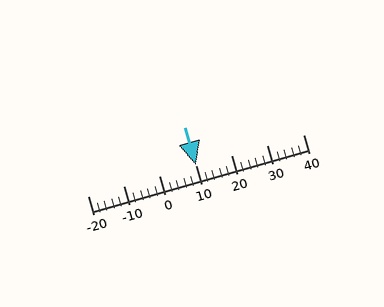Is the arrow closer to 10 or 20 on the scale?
The arrow is closer to 10.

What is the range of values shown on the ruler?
The ruler shows values from -20 to 40.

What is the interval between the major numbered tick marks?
The major tick marks are spaced 10 units apart.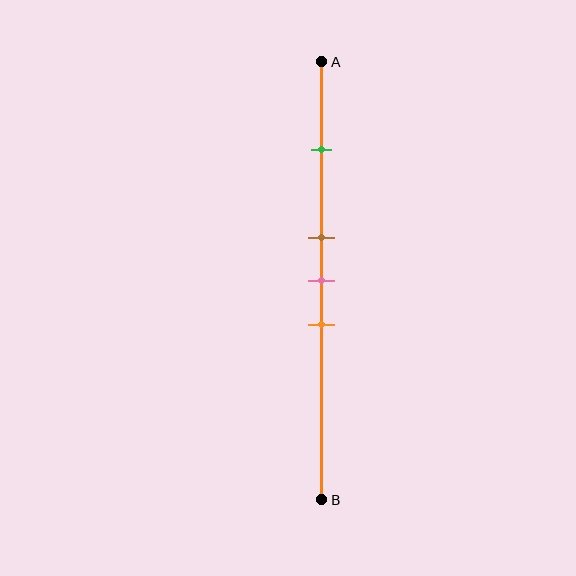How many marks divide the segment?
There are 4 marks dividing the segment.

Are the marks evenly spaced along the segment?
No, the marks are not evenly spaced.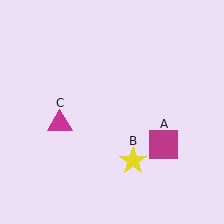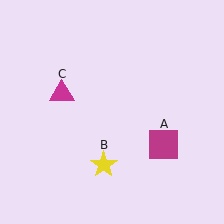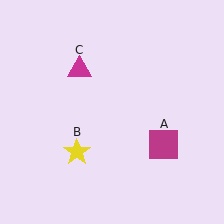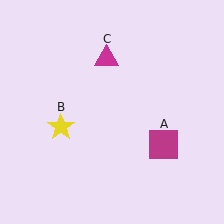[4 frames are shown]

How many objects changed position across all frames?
2 objects changed position: yellow star (object B), magenta triangle (object C).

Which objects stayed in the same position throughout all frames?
Magenta square (object A) remained stationary.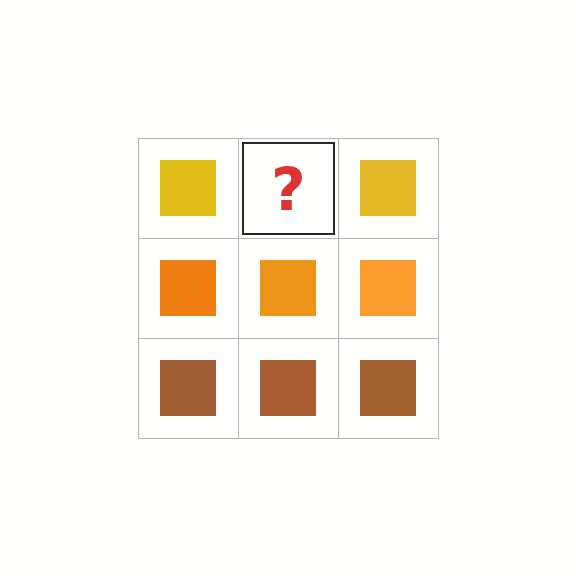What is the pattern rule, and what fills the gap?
The rule is that each row has a consistent color. The gap should be filled with a yellow square.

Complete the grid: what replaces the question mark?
The question mark should be replaced with a yellow square.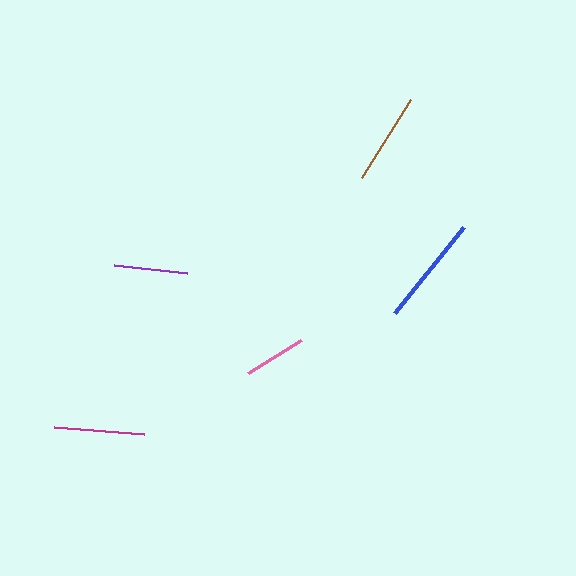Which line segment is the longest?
The blue line is the longest at approximately 110 pixels.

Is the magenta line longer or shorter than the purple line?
The magenta line is longer than the purple line.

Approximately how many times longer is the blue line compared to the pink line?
The blue line is approximately 1.8 times the length of the pink line.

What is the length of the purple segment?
The purple segment is approximately 73 pixels long.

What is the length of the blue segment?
The blue segment is approximately 110 pixels long.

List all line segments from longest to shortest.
From longest to shortest: blue, brown, magenta, purple, pink.